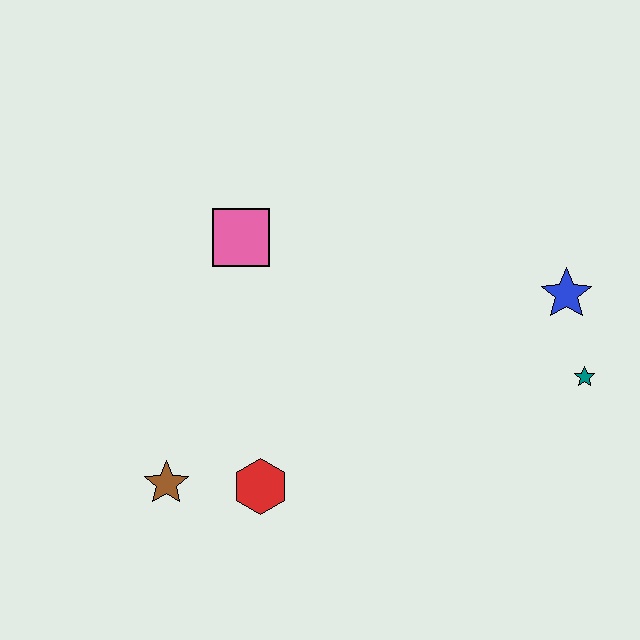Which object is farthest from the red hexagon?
The blue star is farthest from the red hexagon.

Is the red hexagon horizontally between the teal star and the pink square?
Yes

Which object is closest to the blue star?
The teal star is closest to the blue star.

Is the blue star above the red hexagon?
Yes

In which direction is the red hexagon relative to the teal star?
The red hexagon is to the left of the teal star.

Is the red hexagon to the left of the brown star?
No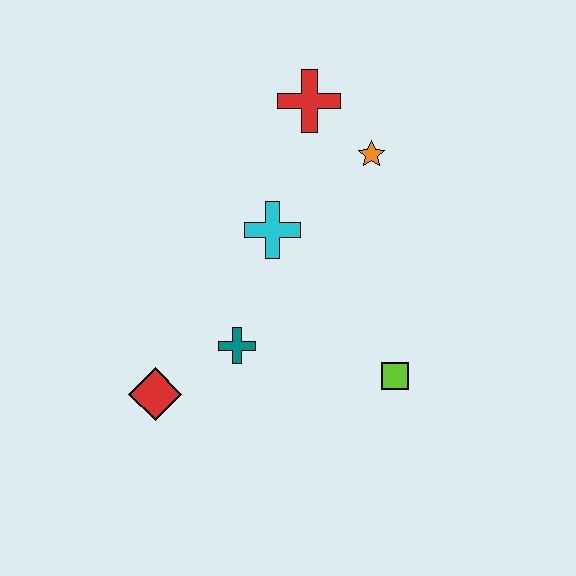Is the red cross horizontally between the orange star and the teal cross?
Yes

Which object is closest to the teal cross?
The red diamond is closest to the teal cross.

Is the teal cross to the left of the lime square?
Yes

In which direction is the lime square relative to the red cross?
The lime square is below the red cross.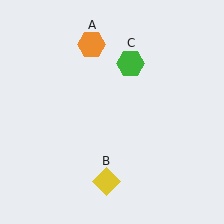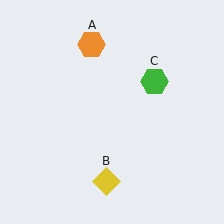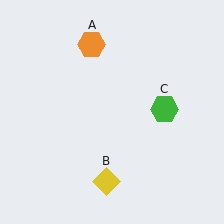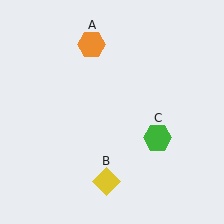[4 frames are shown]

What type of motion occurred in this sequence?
The green hexagon (object C) rotated clockwise around the center of the scene.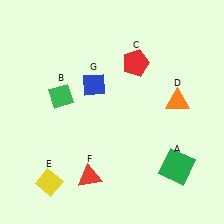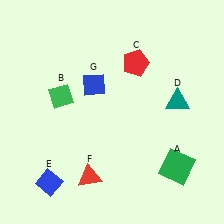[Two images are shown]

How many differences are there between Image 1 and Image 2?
There are 2 differences between the two images.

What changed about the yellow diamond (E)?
In Image 1, E is yellow. In Image 2, it changed to blue.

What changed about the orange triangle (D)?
In Image 1, D is orange. In Image 2, it changed to teal.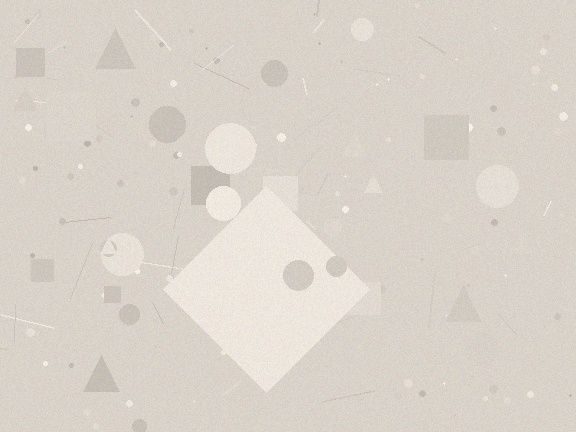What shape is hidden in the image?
A diamond is hidden in the image.